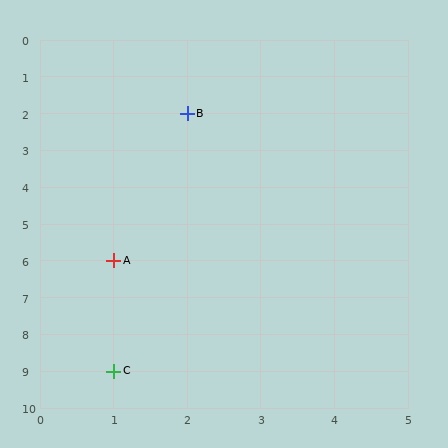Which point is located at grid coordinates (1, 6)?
Point A is at (1, 6).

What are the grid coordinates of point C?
Point C is at grid coordinates (1, 9).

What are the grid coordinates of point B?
Point B is at grid coordinates (2, 2).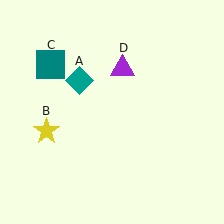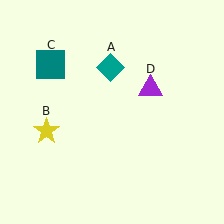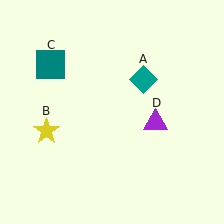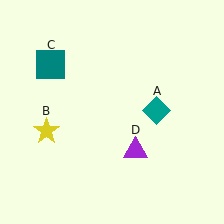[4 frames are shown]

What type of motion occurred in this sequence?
The teal diamond (object A), purple triangle (object D) rotated clockwise around the center of the scene.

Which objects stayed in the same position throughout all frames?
Yellow star (object B) and teal square (object C) remained stationary.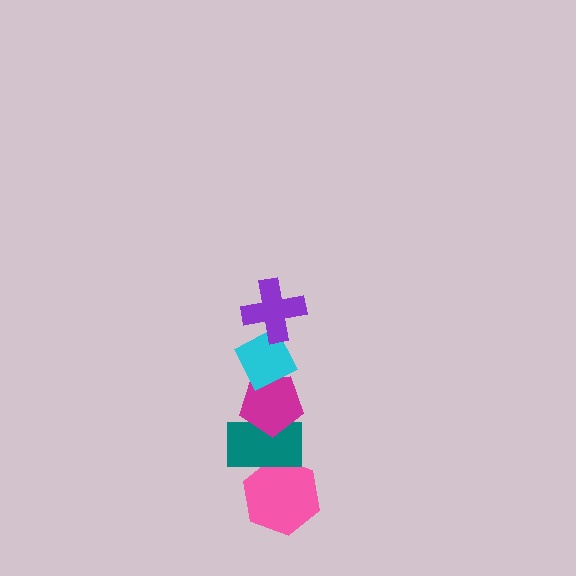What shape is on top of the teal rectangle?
The magenta pentagon is on top of the teal rectangle.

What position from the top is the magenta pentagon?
The magenta pentagon is 3rd from the top.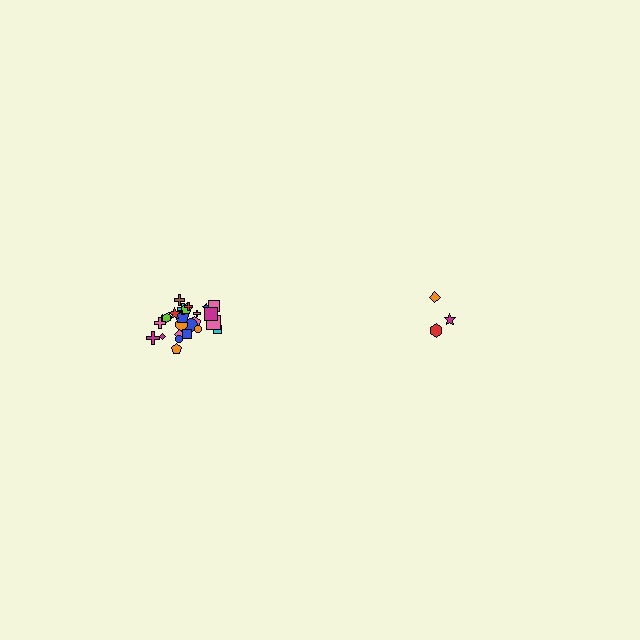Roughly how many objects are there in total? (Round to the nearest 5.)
Roughly 30 objects in total.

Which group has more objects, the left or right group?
The left group.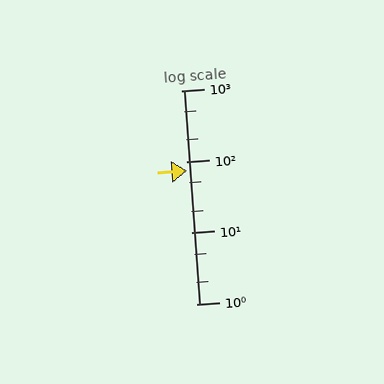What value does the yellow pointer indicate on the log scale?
The pointer indicates approximately 74.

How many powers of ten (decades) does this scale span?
The scale spans 3 decades, from 1 to 1000.